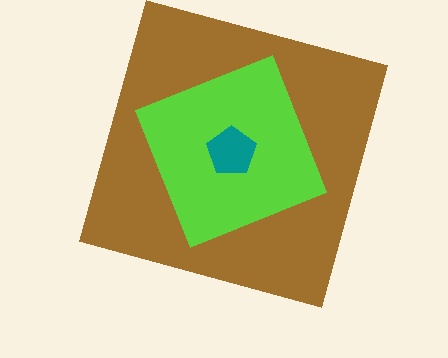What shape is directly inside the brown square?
The lime diamond.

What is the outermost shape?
The brown square.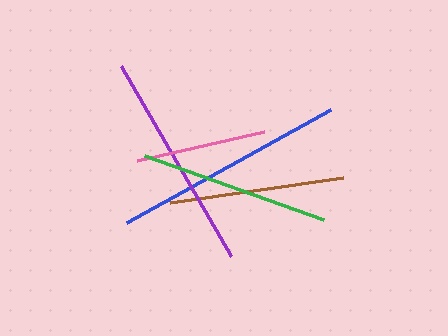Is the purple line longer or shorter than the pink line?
The purple line is longer than the pink line.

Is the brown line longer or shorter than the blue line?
The blue line is longer than the brown line.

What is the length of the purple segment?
The purple segment is approximately 220 pixels long.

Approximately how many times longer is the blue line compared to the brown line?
The blue line is approximately 1.3 times the length of the brown line.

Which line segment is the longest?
The blue line is the longest at approximately 233 pixels.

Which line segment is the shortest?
The pink line is the shortest at approximately 130 pixels.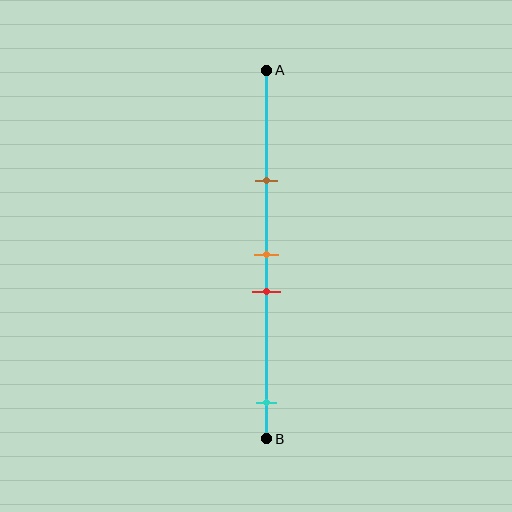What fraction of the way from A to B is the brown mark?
The brown mark is approximately 30% (0.3) of the way from A to B.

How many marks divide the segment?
There are 4 marks dividing the segment.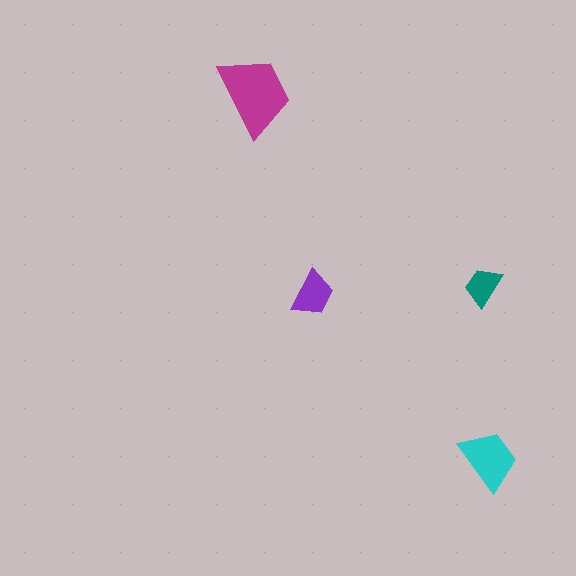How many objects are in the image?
There are 4 objects in the image.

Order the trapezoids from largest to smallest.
the magenta one, the cyan one, the purple one, the teal one.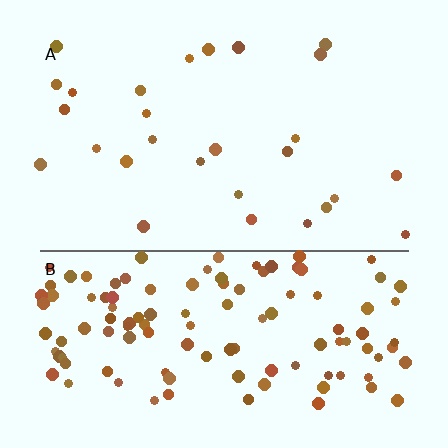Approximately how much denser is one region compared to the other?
Approximately 4.3× — region B over region A.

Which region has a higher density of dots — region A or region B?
B (the bottom).